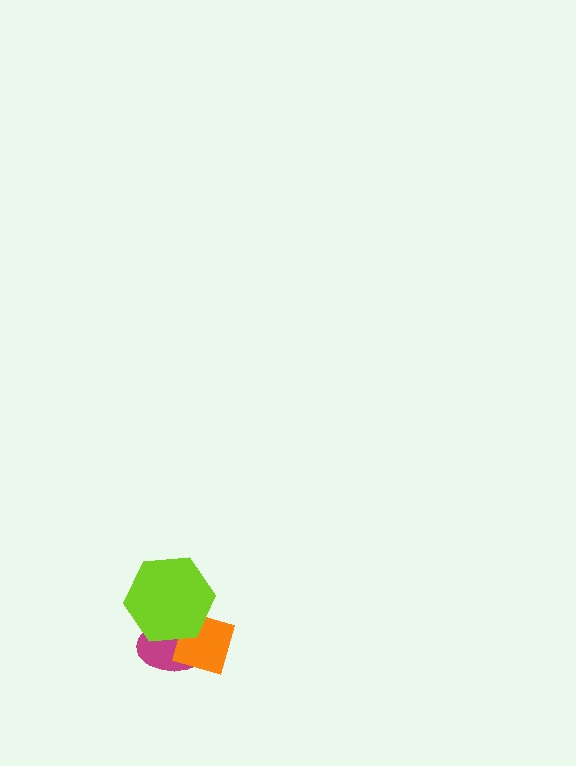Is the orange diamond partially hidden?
Yes, it is partially covered by another shape.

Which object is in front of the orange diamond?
The lime hexagon is in front of the orange diamond.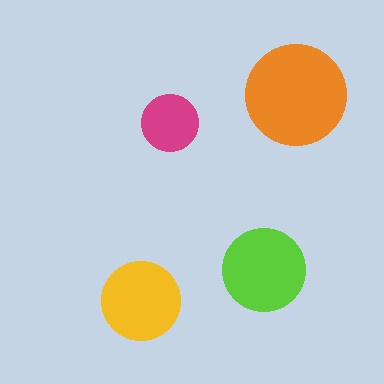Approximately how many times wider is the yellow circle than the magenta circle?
About 1.5 times wider.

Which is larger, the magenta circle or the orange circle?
The orange one.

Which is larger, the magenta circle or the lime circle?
The lime one.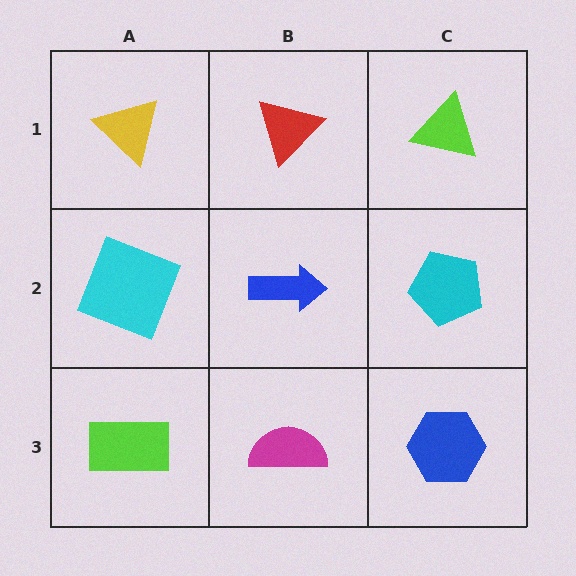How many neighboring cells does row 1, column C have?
2.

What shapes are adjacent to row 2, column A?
A yellow triangle (row 1, column A), a lime rectangle (row 3, column A), a blue arrow (row 2, column B).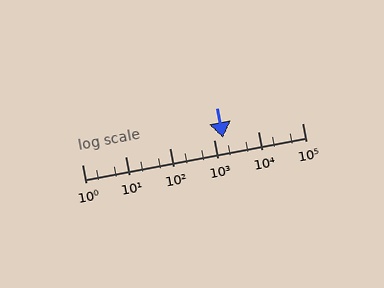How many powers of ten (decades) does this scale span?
The scale spans 5 decades, from 1 to 100000.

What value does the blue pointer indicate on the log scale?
The pointer indicates approximately 1600.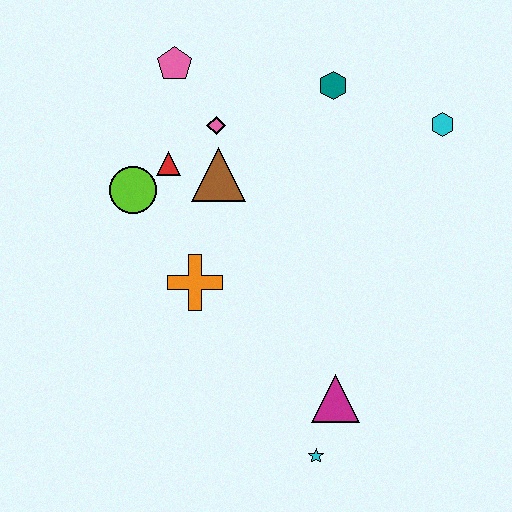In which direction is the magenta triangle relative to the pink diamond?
The magenta triangle is below the pink diamond.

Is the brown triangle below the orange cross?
No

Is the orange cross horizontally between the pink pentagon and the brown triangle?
Yes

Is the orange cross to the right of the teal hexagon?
No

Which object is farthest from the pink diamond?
The cyan star is farthest from the pink diamond.